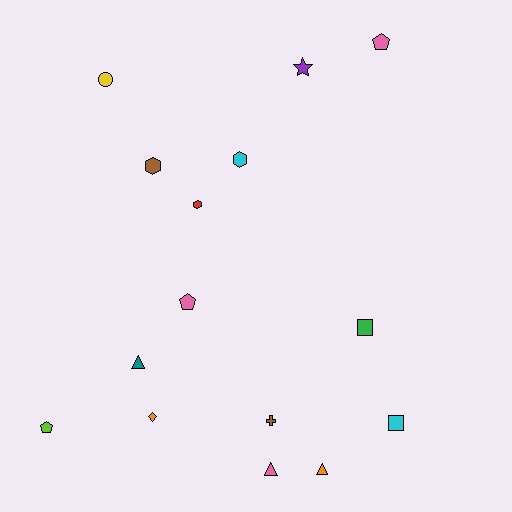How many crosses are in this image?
There is 1 cross.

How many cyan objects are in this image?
There are 2 cyan objects.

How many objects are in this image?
There are 15 objects.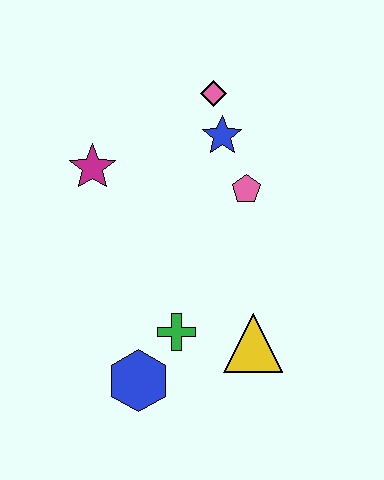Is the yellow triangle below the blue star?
Yes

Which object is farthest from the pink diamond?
The blue hexagon is farthest from the pink diamond.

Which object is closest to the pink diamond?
The blue star is closest to the pink diamond.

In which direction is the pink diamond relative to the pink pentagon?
The pink diamond is above the pink pentagon.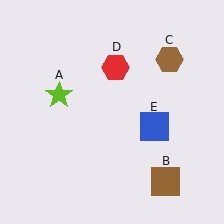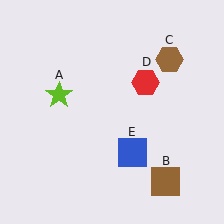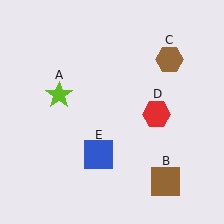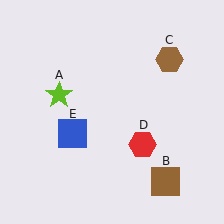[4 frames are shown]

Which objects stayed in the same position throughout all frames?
Lime star (object A) and brown square (object B) and brown hexagon (object C) remained stationary.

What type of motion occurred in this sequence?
The red hexagon (object D), blue square (object E) rotated clockwise around the center of the scene.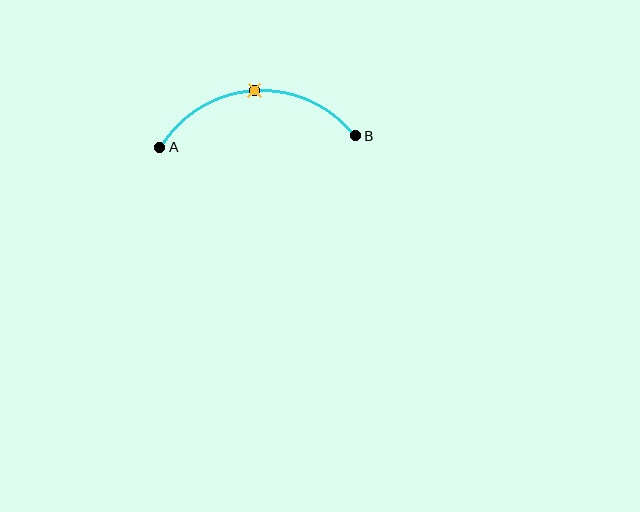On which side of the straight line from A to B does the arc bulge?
The arc bulges above the straight line connecting A and B.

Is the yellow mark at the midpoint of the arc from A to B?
Yes. The yellow mark lies on the arc at equal arc-length from both A and B — it is the arc midpoint.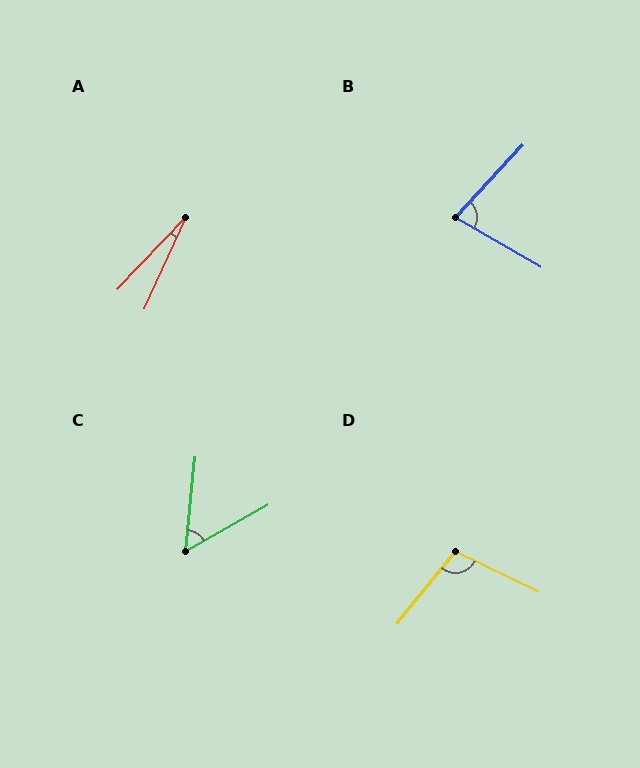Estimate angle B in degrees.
Approximately 77 degrees.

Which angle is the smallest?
A, at approximately 19 degrees.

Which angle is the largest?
D, at approximately 103 degrees.